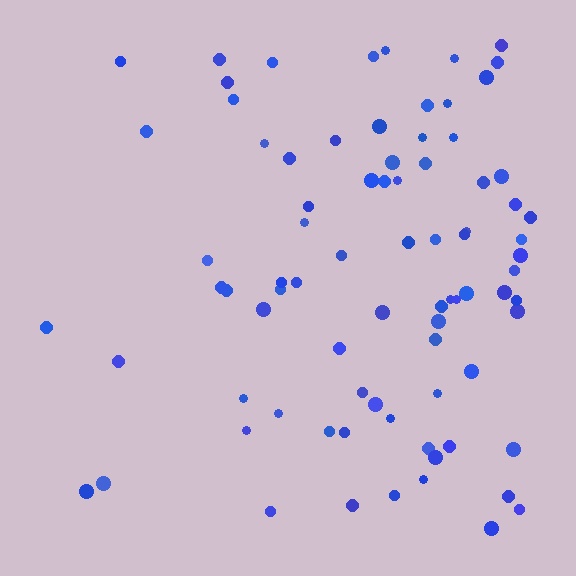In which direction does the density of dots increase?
From left to right, with the right side densest.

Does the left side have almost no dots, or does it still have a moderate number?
Still a moderate number, just noticeably fewer than the right.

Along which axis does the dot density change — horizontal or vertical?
Horizontal.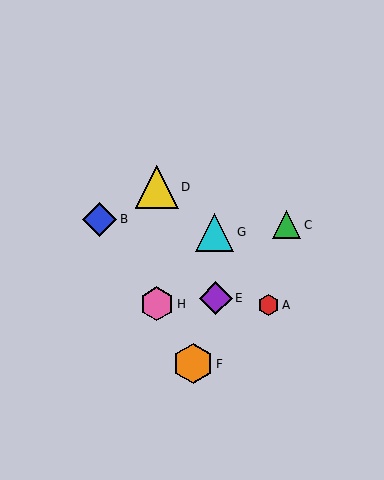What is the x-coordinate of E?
Object E is at x≈216.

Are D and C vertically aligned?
No, D is at x≈157 and C is at x≈287.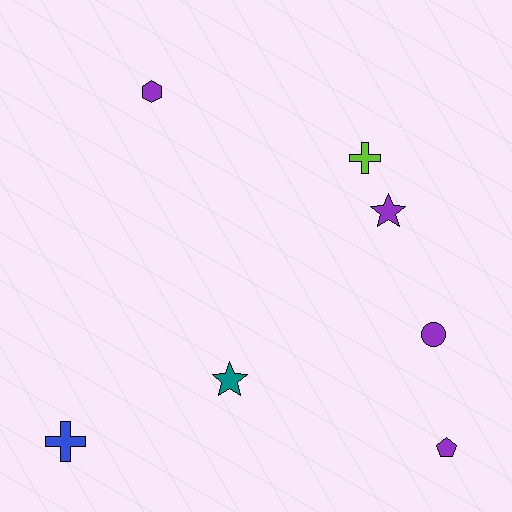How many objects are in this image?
There are 7 objects.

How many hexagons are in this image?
There is 1 hexagon.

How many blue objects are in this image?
There is 1 blue object.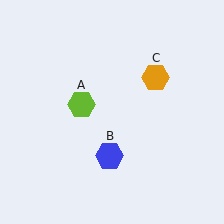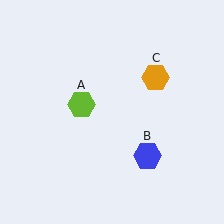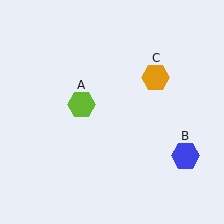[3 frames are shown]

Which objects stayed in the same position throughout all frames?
Lime hexagon (object A) and orange hexagon (object C) remained stationary.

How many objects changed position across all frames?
1 object changed position: blue hexagon (object B).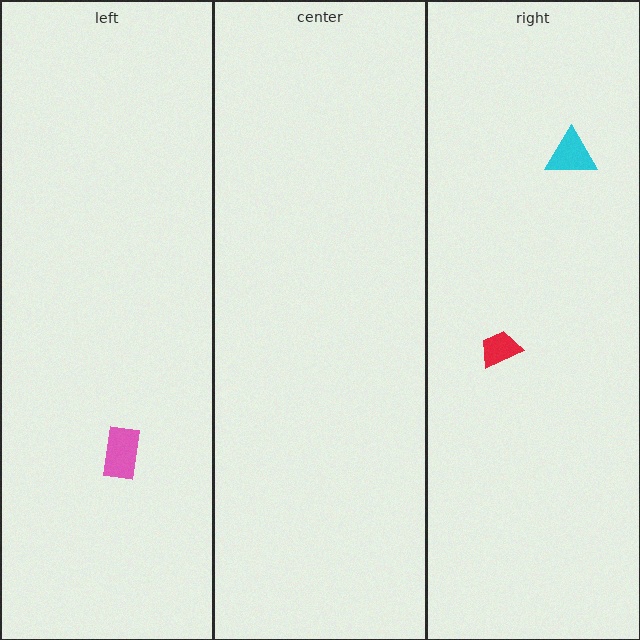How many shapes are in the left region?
1.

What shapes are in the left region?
The pink rectangle.